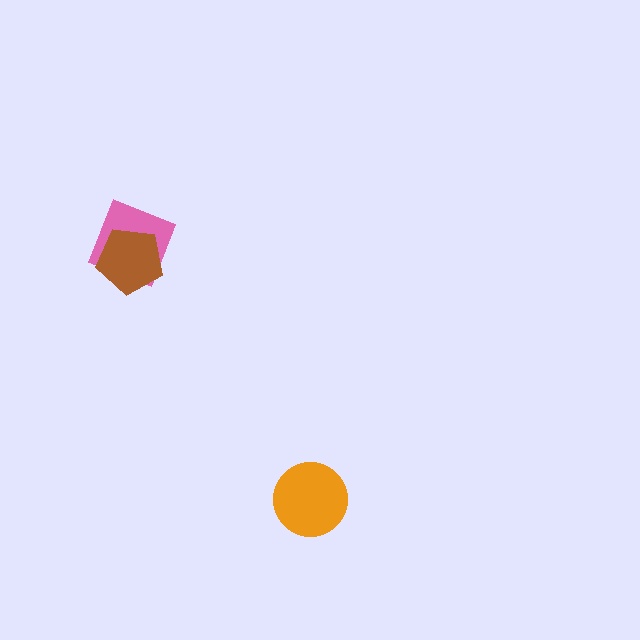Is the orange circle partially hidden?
No, no other shape covers it.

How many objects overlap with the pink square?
1 object overlaps with the pink square.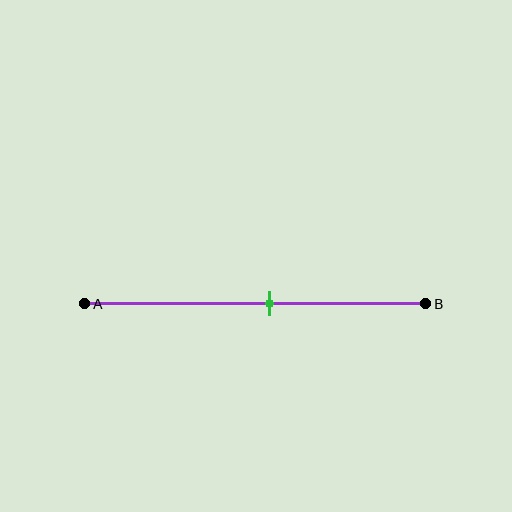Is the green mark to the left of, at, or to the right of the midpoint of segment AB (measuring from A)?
The green mark is to the right of the midpoint of segment AB.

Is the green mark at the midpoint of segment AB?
No, the mark is at about 55% from A, not at the 50% midpoint.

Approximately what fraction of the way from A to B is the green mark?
The green mark is approximately 55% of the way from A to B.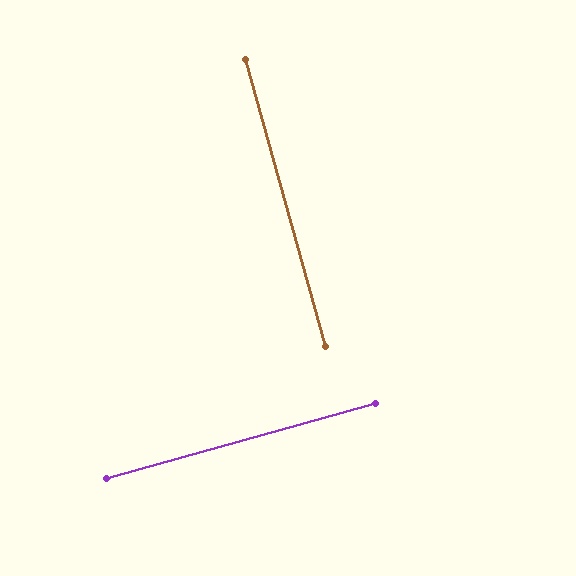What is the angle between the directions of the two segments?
Approximately 90 degrees.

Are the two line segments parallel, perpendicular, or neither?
Perpendicular — they meet at approximately 90°.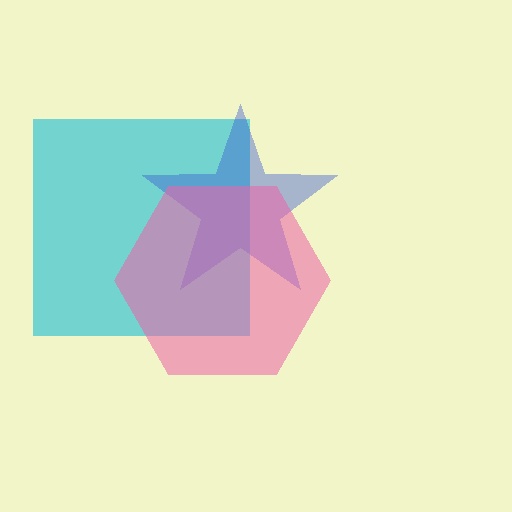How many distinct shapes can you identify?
There are 3 distinct shapes: a cyan square, a blue star, a pink hexagon.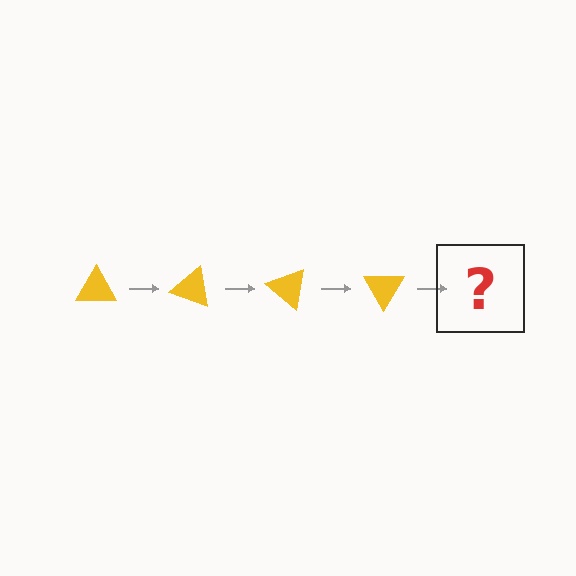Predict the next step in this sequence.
The next step is a yellow triangle rotated 80 degrees.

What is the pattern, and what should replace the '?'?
The pattern is that the triangle rotates 20 degrees each step. The '?' should be a yellow triangle rotated 80 degrees.